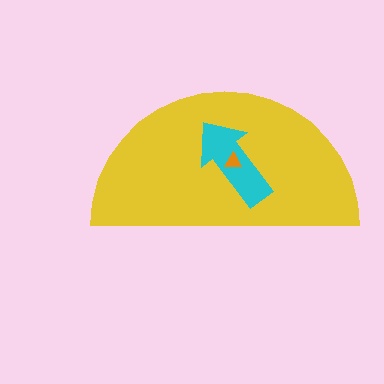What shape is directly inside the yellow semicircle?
The cyan arrow.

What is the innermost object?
The orange triangle.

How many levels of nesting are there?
3.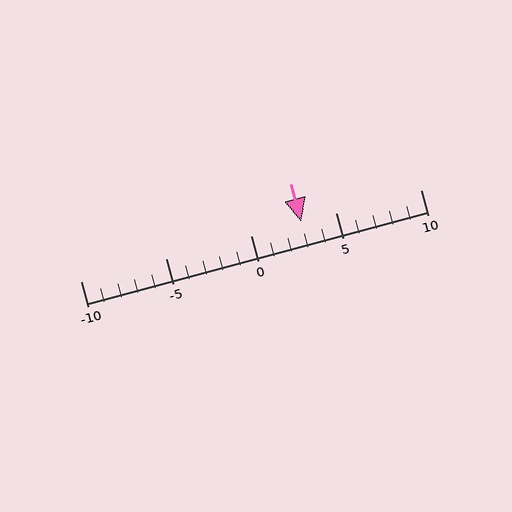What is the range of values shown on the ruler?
The ruler shows values from -10 to 10.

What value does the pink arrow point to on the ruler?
The pink arrow points to approximately 3.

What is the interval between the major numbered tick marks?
The major tick marks are spaced 5 units apart.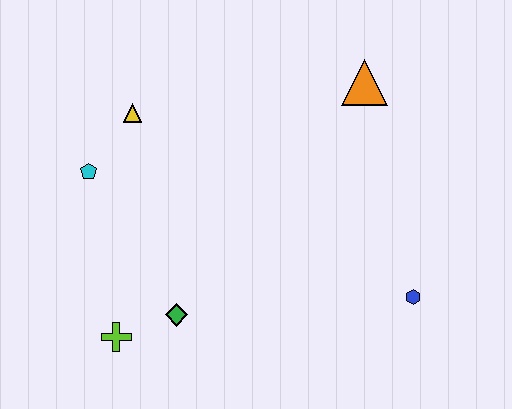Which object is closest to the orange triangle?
The blue hexagon is closest to the orange triangle.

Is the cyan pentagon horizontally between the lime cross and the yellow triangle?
No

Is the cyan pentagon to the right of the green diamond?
No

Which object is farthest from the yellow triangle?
The blue hexagon is farthest from the yellow triangle.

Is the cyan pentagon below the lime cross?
No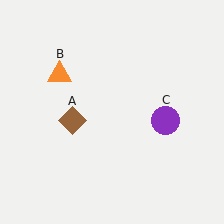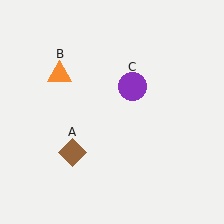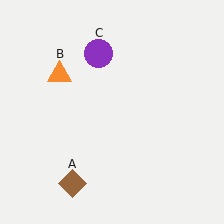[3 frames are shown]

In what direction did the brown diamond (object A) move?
The brown diamond (object A) moved down.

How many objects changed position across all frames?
2 objects changed position: brown diamond (object A), purple circle (object C).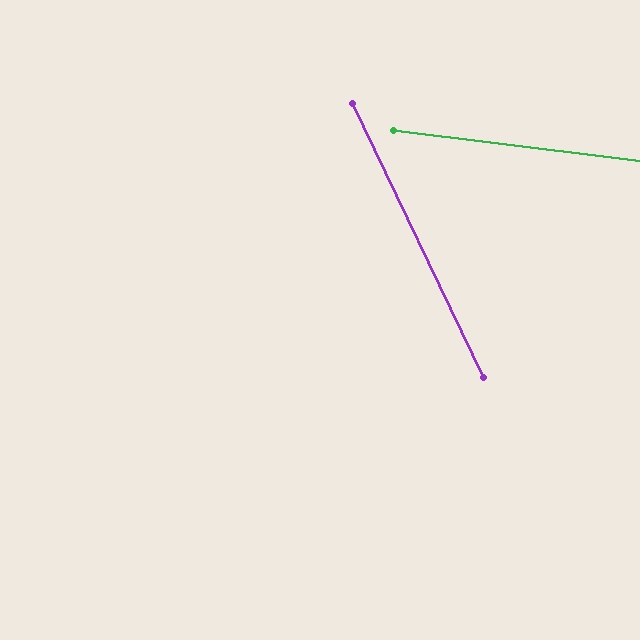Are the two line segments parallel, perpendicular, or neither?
Neither parallel nor perpendicular — they differ by about 57°.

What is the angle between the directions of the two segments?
Approximately 57 degrees.